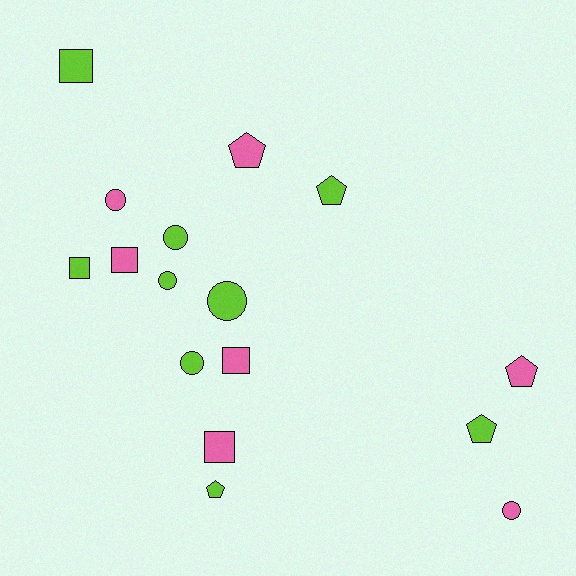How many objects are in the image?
There are 16 objects.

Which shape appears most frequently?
Circle, with 6 objects.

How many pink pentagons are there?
There are 2 pink pentagons.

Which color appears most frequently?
Lime, with 9 objects.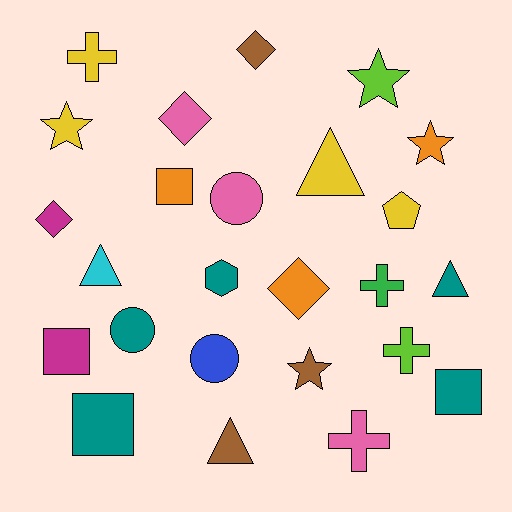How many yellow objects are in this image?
There are 4 yellow objects.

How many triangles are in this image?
There are 4 triangles.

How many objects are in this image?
There are 25 objects.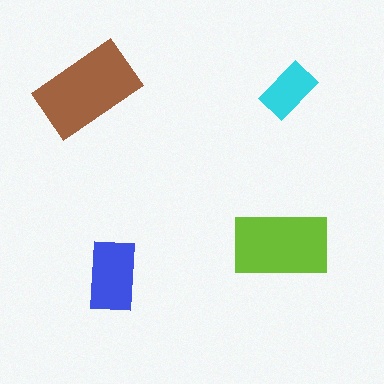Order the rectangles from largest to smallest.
the brown one, the lime one, the blue one, the cyan one.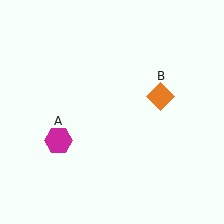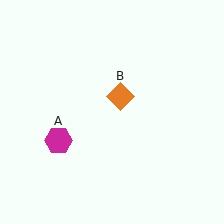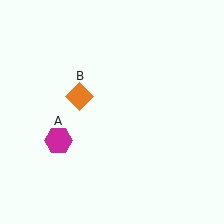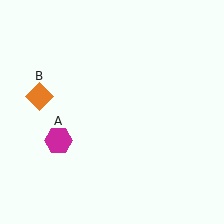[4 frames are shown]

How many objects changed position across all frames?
1 object changed position: orange diamond (object B).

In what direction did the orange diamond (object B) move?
The orange diamond (object B) moved left.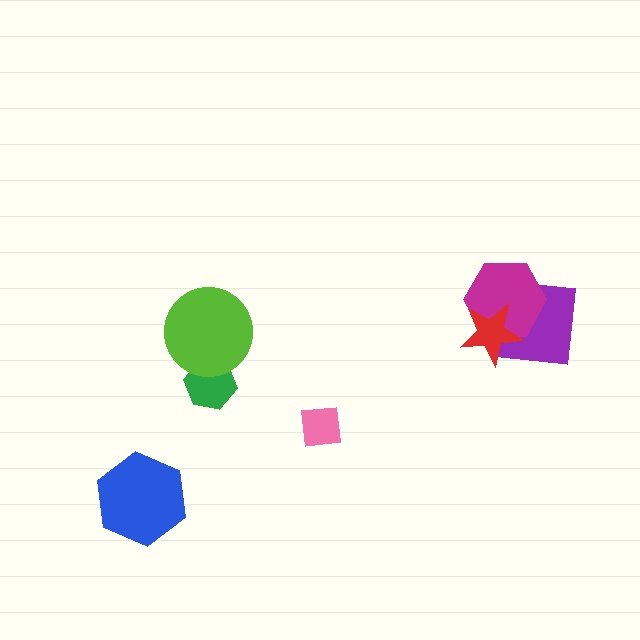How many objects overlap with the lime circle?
1 object overlaps with the lime circle.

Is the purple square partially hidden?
Yes, it is partially covered by another shape.